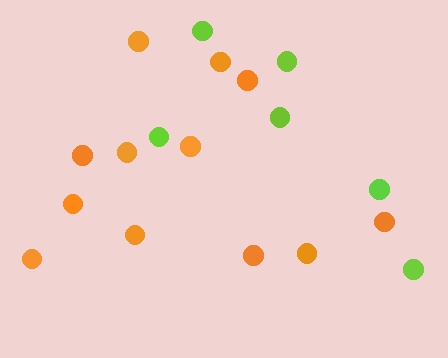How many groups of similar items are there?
There are 2 groups: one group of lime circles (6) and one group of orange circles (12).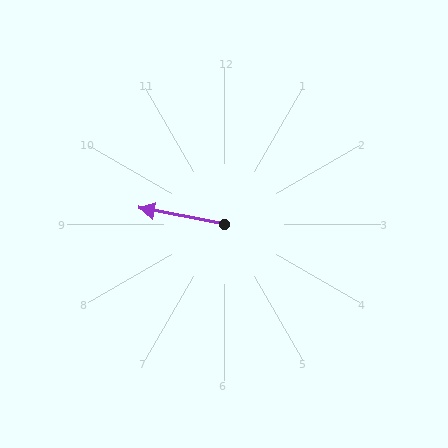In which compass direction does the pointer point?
West.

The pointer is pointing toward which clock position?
Roughly 9 o'clock.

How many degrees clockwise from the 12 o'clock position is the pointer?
Approximately 281 degrees.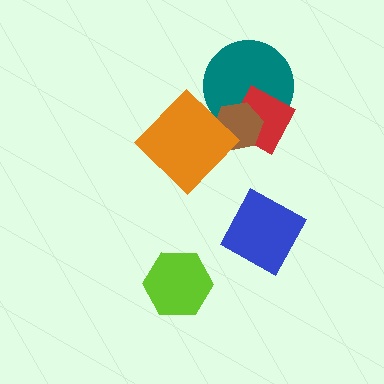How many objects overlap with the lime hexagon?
0 objects overlap with the lime hexagon.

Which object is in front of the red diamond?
The brown hexagon is in front of the red diamond.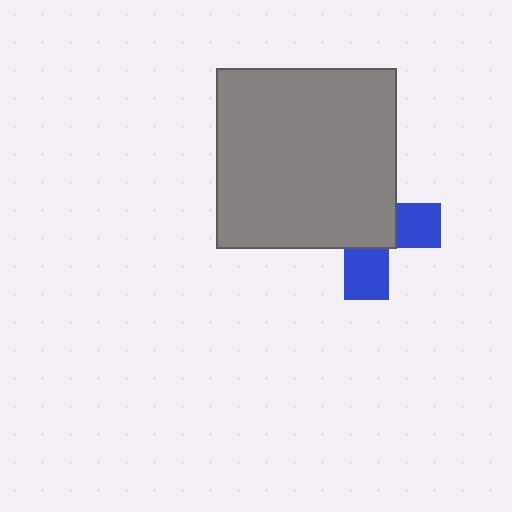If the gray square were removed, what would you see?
You would see the complete blue cross.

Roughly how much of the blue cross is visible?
A small part of it is visible (roughly 37%).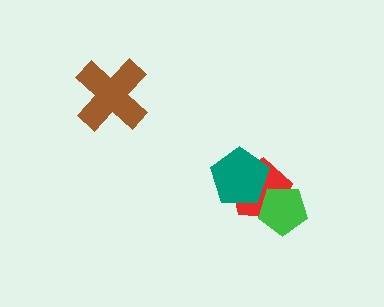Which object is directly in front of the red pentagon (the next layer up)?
The teal pentagon is directly in front of the red pentagon.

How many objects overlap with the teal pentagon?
1 object overlaps with the teal pentagon.